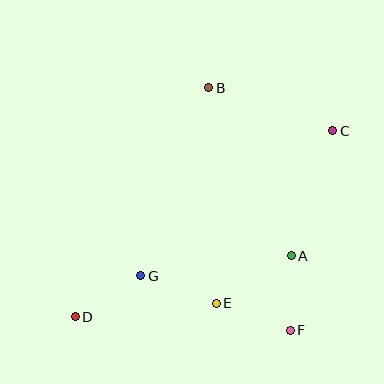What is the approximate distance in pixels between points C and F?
The distance between C and F is approximately 204 pixels.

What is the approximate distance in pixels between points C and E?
The distance between C and E is approximately 208 pixels.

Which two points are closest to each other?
Points A and F are closest to each other.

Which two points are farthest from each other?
Points C and D are farthest from each other.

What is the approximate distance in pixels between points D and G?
The distance between D and G is approximately 77 pixels.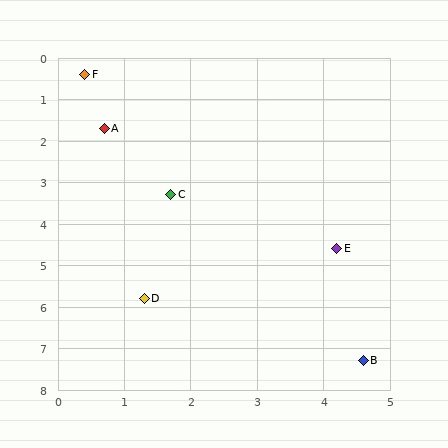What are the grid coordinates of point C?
Point C is at approximately (1.7, 3.3).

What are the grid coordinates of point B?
Point B is at approximately (4.6, 7.3).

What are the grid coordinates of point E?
Point E is at approximately (4.2, 4.6).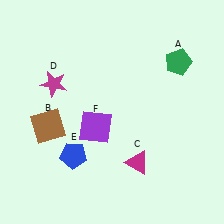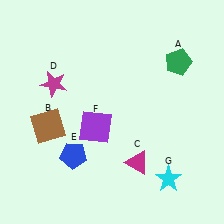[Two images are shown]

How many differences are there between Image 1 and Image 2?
There is 1 difference between the two images.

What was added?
A cyan star (G) was added in Image 2.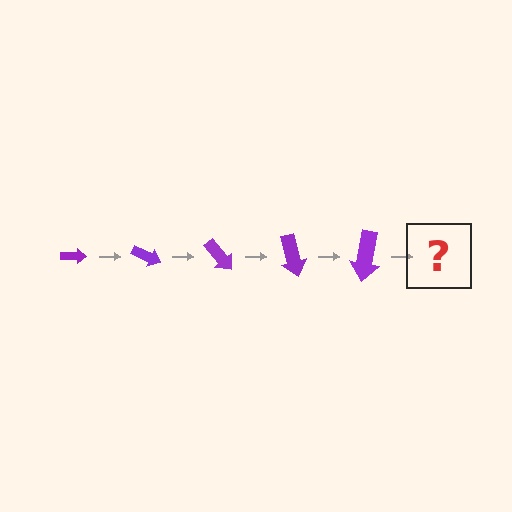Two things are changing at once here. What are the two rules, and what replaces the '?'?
The two rules are that the arrow grows larger each step and it rotates 25 degrees each step. The '?' should be an arrow, larger than the previous one and rotated 125 degrees from the start.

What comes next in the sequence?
The next element should be an arrow, larger than the previous one and rotated 125 degrees from the start.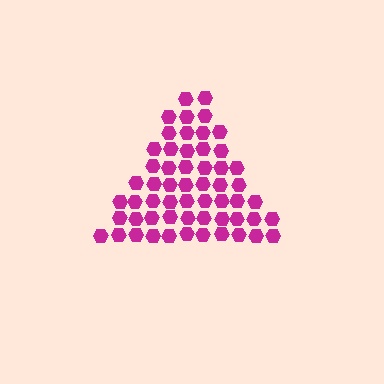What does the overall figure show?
The overall figure shows a triangle.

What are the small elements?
The small elements are hexagons.